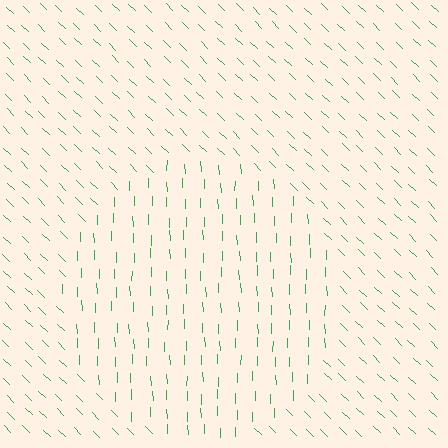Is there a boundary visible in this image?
Yes, there is a texture boundary formed by a change in line orientation.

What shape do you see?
I see a circle.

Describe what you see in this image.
The image is filled with small green line segments. A circle region in the image has lines oriented differently from the surrounding lines, creating a visible texture boundary.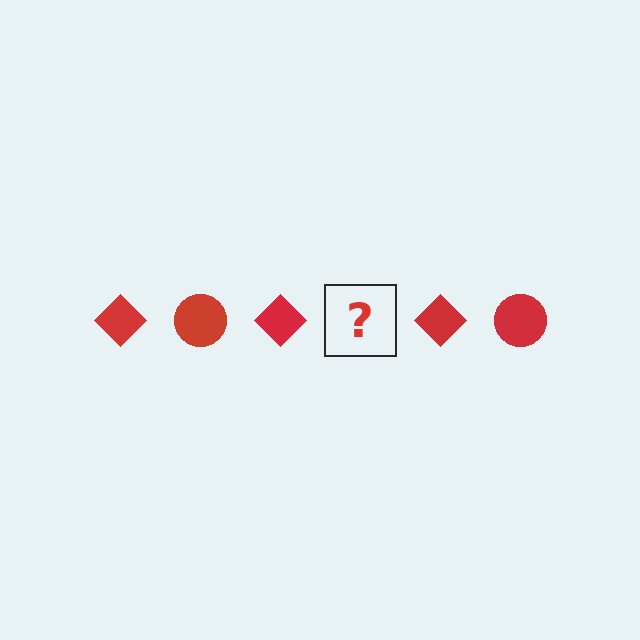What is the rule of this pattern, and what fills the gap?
The rule is that the pattern cycles through diamond, circle shapes in red. The gap should be filled with a red circle.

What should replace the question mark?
The question mark should be replaced with a red circle.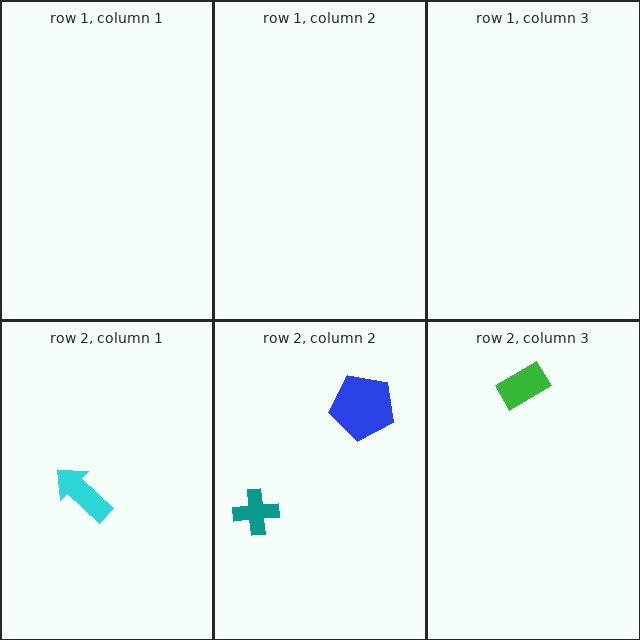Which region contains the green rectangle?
The row 2, column 3 region.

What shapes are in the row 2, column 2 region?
The blue pentagon, the teal cross.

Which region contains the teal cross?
The row 2, column 2 region.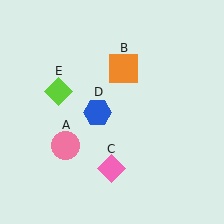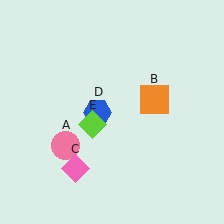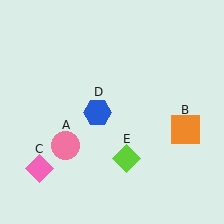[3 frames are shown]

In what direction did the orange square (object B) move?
The orange square (object B) moved down and to the right.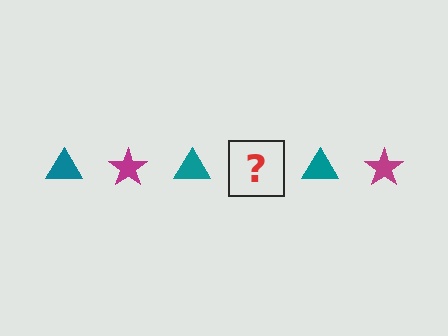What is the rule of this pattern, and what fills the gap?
The rule is that the pattern alternates between teal triangle and magenta star. The gap should be filled with a magenta star.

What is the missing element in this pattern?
The missing element is a magenta star.